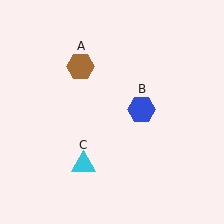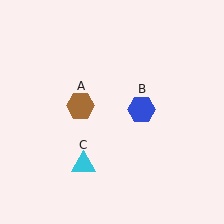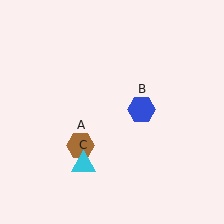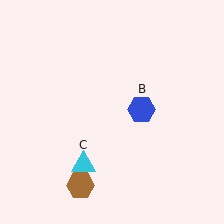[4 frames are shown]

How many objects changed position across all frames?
1 object changed position: brown hexagon (object A).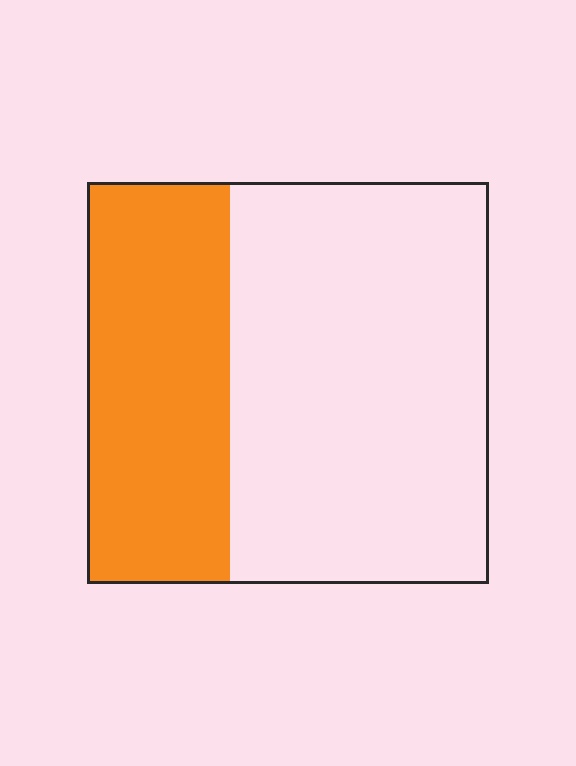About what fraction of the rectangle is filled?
About three eighths (3/8).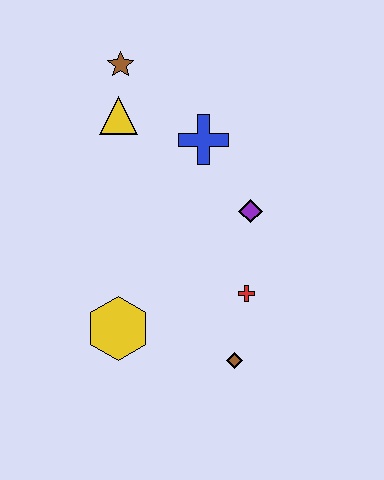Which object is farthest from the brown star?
The brown diamond is farthest from the brown star.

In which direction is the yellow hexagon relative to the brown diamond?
The yellow hexagon is to the left of the brown diamond.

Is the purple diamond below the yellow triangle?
Yes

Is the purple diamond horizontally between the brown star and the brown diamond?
No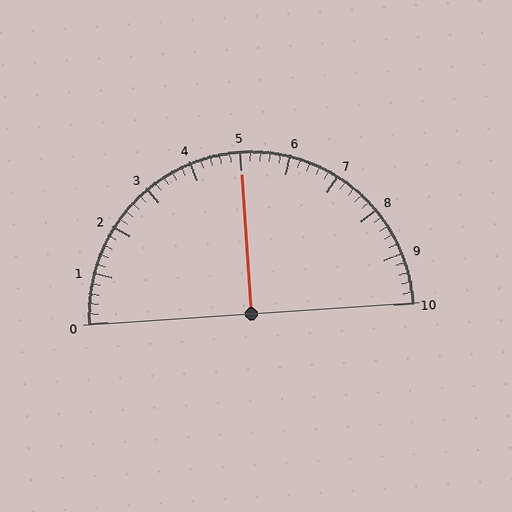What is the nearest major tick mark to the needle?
The nearest major tick mark is 5.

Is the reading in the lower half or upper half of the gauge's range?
The reading is in the upper half of the range (0 to 10).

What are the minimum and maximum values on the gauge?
The gauge ranges from 0 to 10.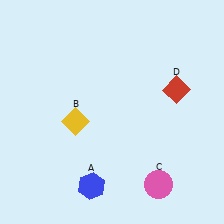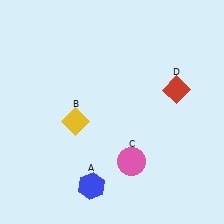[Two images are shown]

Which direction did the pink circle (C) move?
The pink circle (C) moved left.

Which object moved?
The pink circle (C) moved left.